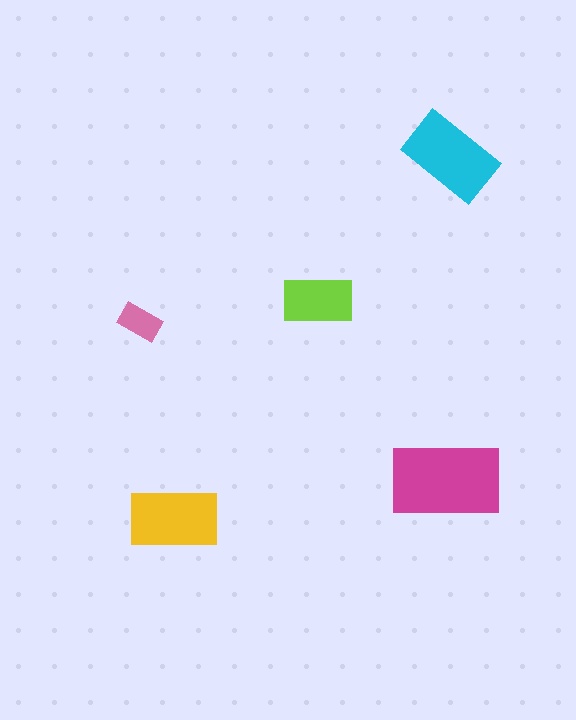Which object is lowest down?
The yellow rectangle is bottommost.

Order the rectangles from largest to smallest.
the magenta one, the cyan one, the yellow one, the lime one, the pink one.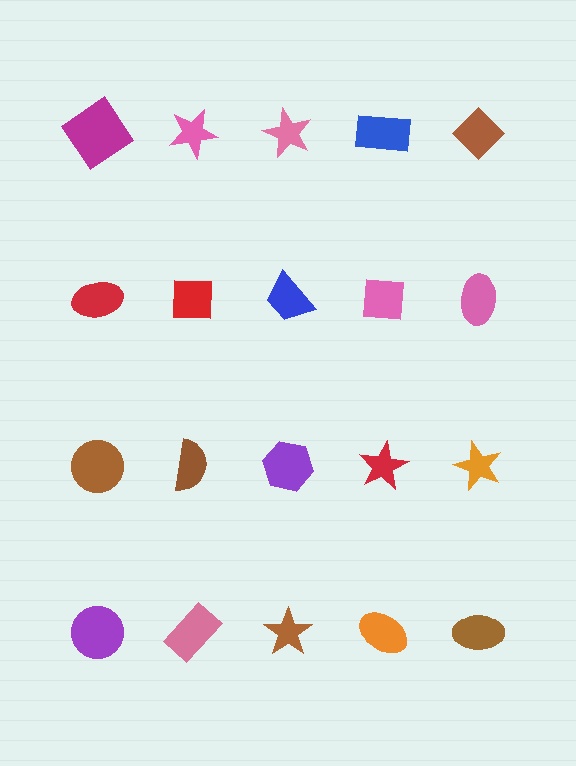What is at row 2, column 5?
A pink ellipse.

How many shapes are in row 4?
5 shapes.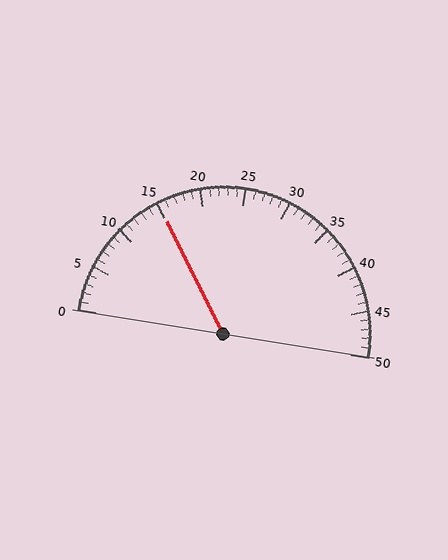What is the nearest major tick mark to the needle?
The nearest major tick mark is 15.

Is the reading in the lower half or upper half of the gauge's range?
The reading is in the lower half of the range (0 to 50).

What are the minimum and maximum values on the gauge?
The gauge ranges from 0 to 50.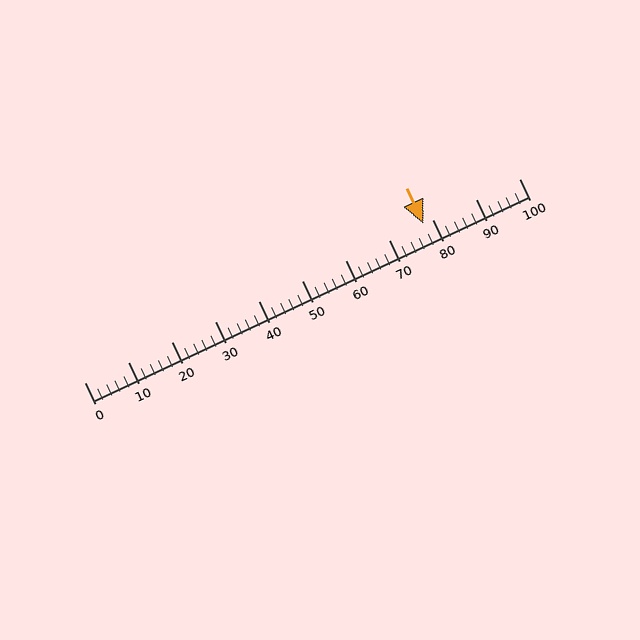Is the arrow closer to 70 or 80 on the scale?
The arrow is closer to 80.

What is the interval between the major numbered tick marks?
The major tick marks are spaced 10 units apart.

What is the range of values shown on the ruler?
The ruler shows values from 0 to 100.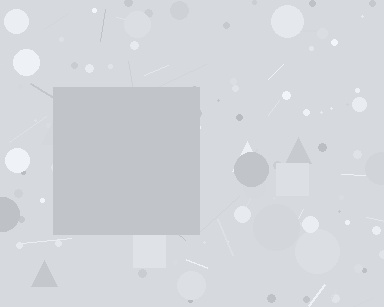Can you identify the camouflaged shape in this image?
The camouflaged shape is a square.